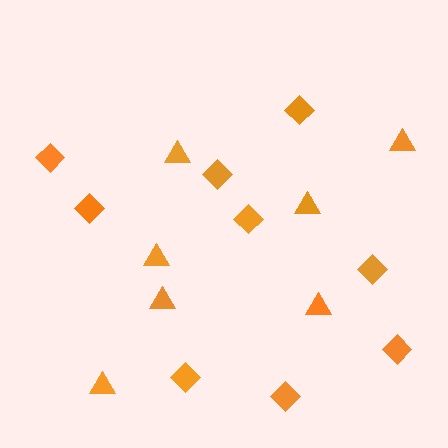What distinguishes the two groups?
There are 2 groups: one group of triangles (7) and one group of diamonds (9).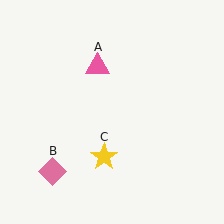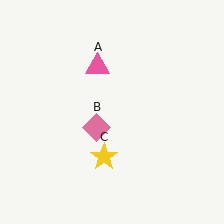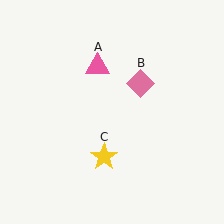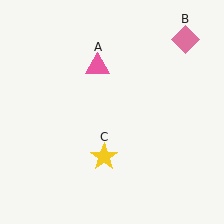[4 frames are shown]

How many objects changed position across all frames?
1 object changed position: pink diamond (object B).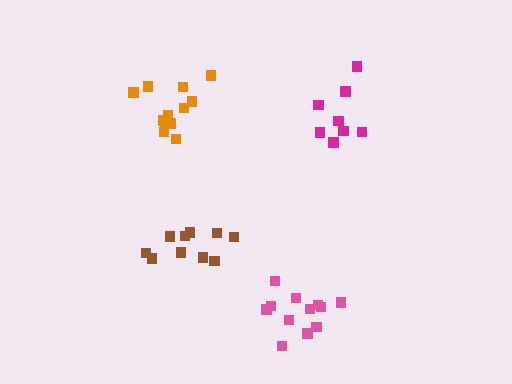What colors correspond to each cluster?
The clusters are colored: orange, brown, magenta, pink.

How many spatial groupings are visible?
There are 4 spatial groupings.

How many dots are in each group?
Group 1: 12 dots, Group 2: 10 dots, Group 3: 8 dots, Group 4: 12 dots (42 total).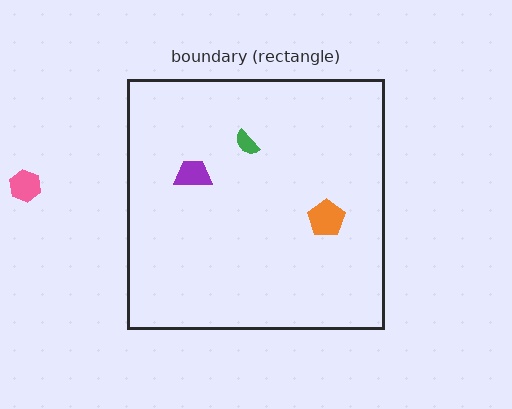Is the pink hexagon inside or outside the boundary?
Outside.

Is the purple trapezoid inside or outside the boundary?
Inside.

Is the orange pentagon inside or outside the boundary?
Inside.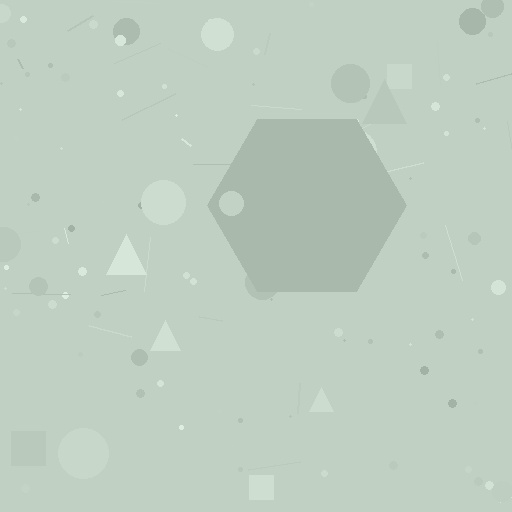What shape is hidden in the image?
A hexagon is hidden in the image.